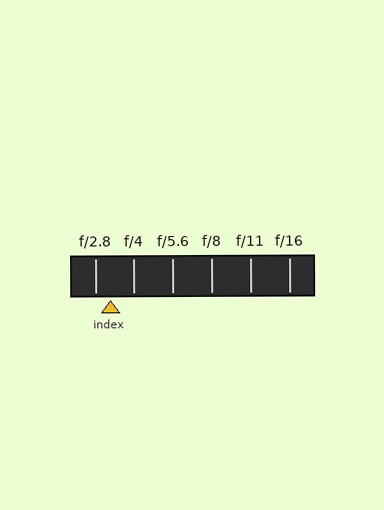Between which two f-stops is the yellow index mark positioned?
The index mark is between f/2.8 and f/4.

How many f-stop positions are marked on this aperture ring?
There are 6 f-stop positions marked.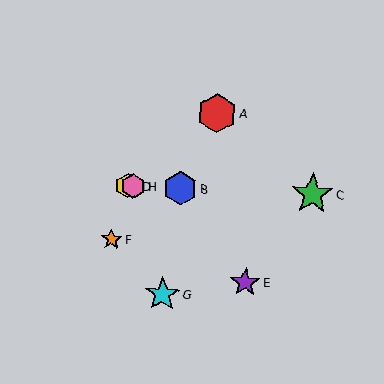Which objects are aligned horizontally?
Objects B, C, D, H are aligned horizontally.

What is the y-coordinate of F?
Object F is at y≈239.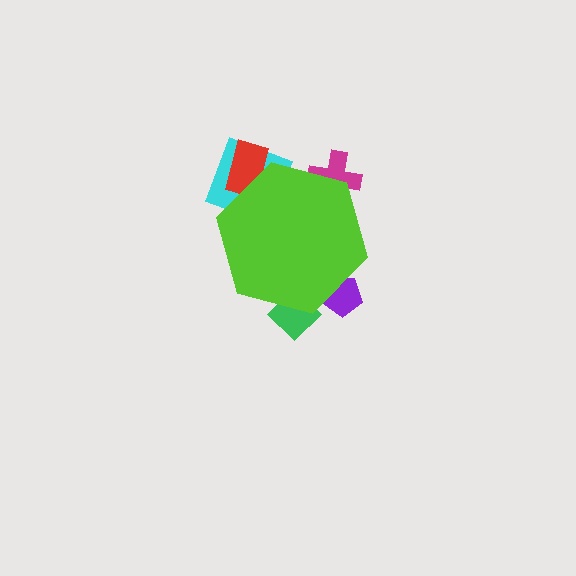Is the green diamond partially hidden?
Yes, the green diamond is partially hidden behind the lime hexagon.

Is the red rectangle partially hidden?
Yes, the red rectangle is partially hidden behind the lime hexagon.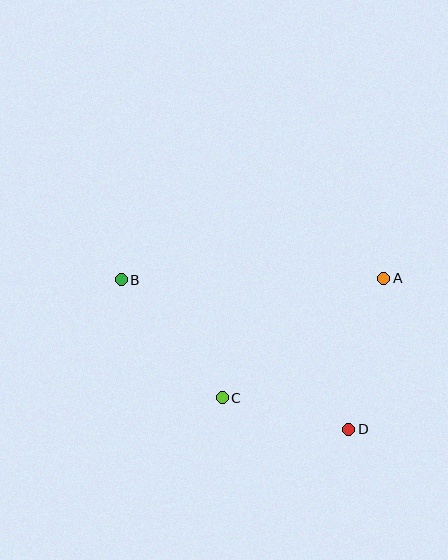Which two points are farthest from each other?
Points B and D are farthest from each other.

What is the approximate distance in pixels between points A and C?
The distance between A and C is approximately 201 pixels.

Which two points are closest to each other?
Points C and D are closest to each other.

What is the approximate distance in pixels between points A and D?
The distance between A and D is approximately 155 pixels.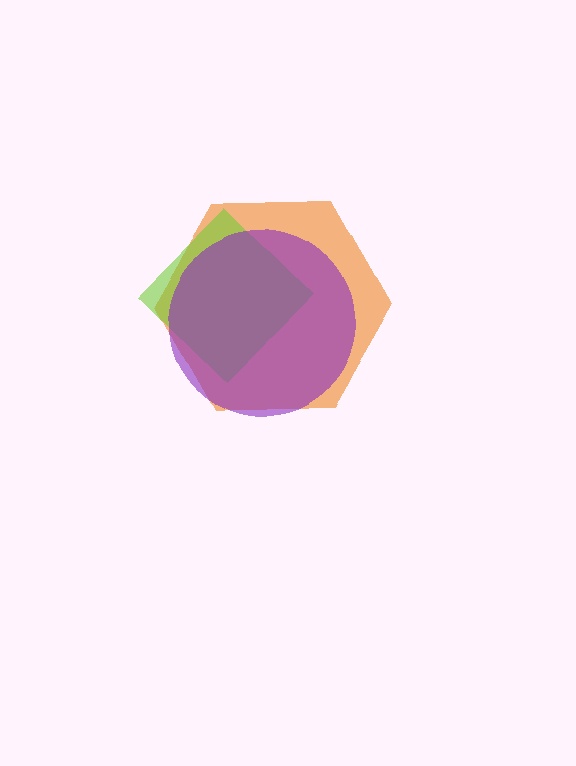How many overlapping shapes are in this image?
There are 3 overlapping shapes in the image.